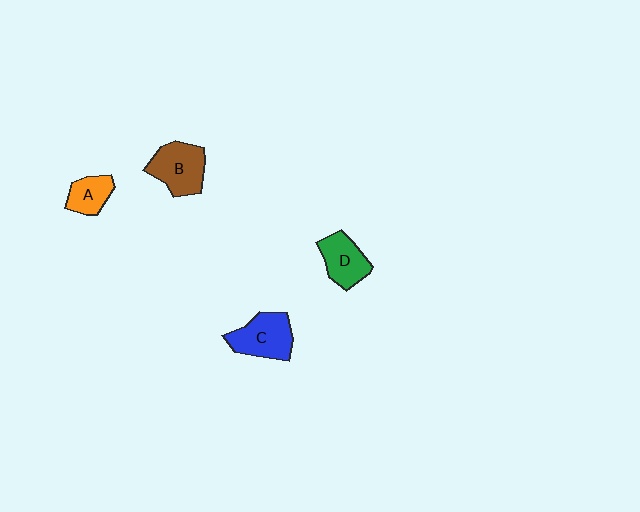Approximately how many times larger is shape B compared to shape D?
Approximately 1.2 times.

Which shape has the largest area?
Shape B (brown).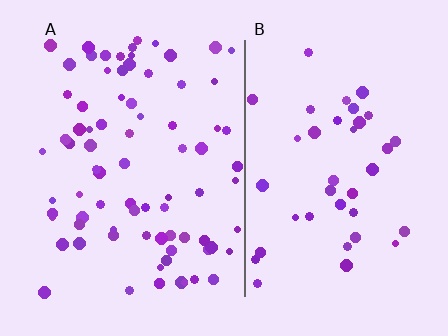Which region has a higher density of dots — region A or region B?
A (the left).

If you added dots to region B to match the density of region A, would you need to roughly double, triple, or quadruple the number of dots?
Approximately double.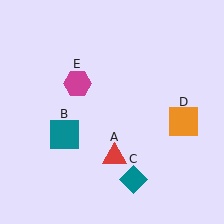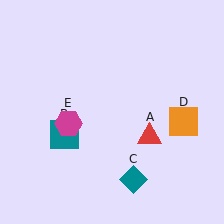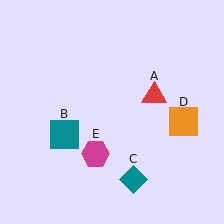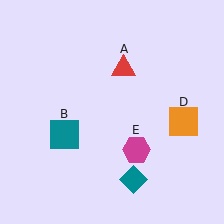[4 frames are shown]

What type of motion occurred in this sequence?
The red triangle (object A), magenta hexagon (object E) rotated counterclockwise around the center of the scene.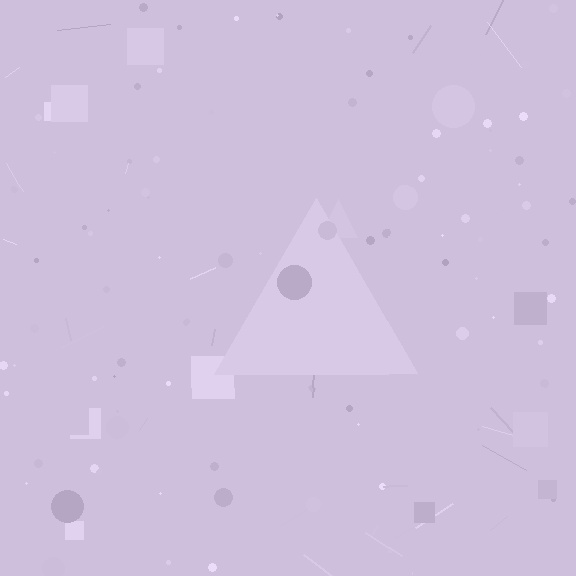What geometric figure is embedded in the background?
A triangle is embedded in the background.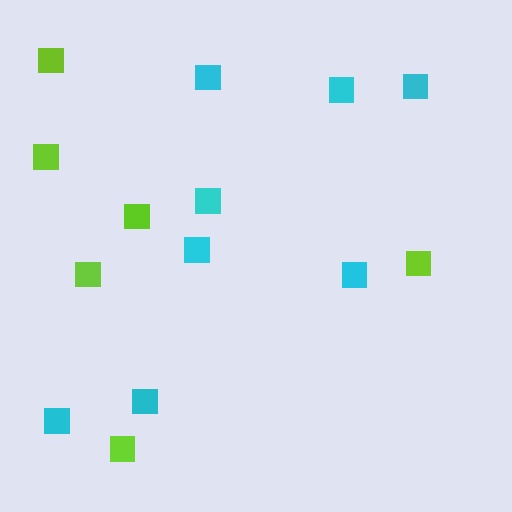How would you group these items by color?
There are 2 groups: one group of lime squares (6) and one group of cyan squares (8).